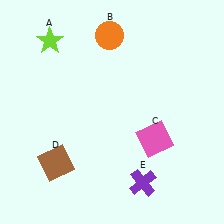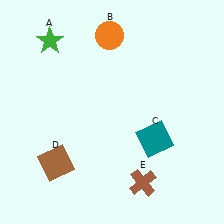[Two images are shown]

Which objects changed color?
A changed from lime to green. C changed from pink to teal. E changed from purple to brown.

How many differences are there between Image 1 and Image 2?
There are 3 differences between the two images.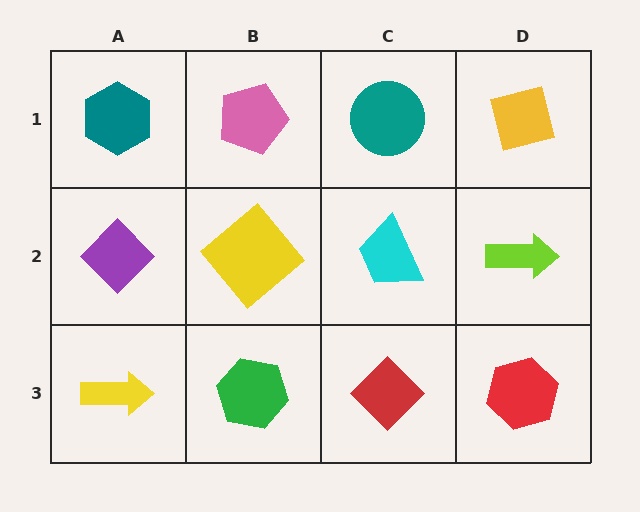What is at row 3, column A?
A yellow arrow.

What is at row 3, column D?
A red hexagon.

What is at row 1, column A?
A teal hexagon.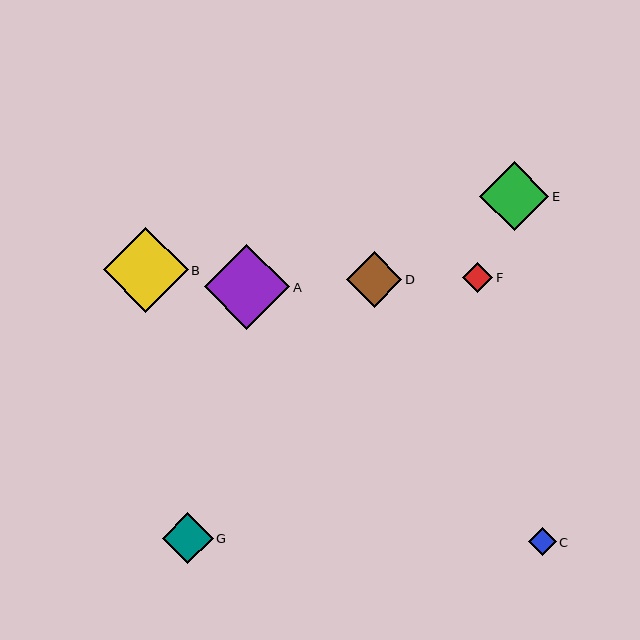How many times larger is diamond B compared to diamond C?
Diamond B is approximately 3.0 times the size of diamond C.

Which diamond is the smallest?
Diamond C is the smallest with a size of approximately 28 pixels.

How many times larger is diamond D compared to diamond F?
Diamond D is approximately 1.8 times the size of diamond F.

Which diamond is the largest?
Diamond A is the largest with a size of approximately 86 pixels.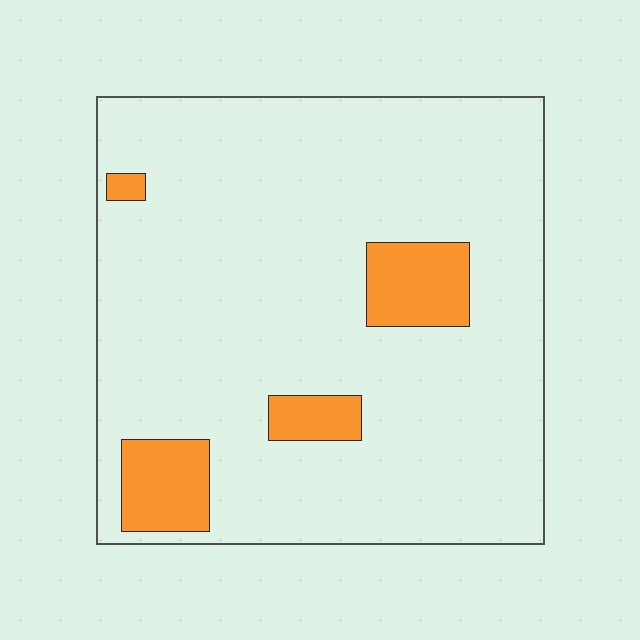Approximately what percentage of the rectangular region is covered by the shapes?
Approximately 10%.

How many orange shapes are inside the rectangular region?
4.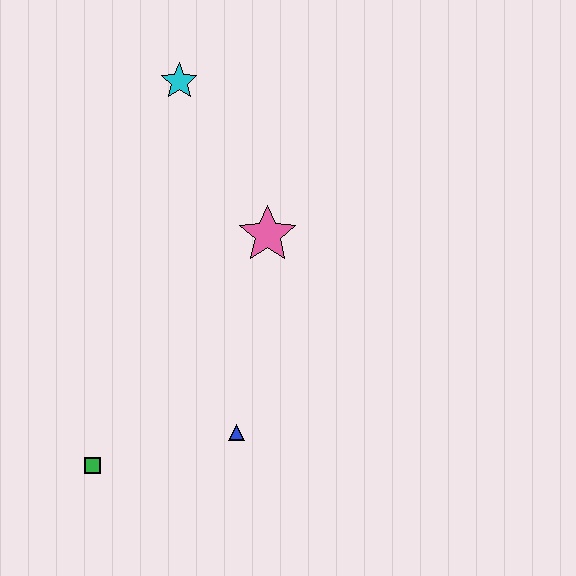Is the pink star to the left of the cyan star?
No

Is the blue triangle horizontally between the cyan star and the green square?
No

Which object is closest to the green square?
The blue triangle is closest to the green square.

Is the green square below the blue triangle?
Yes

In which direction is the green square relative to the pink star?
The green square is below the pink star.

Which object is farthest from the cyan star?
The green square is farthest from the cyan star.